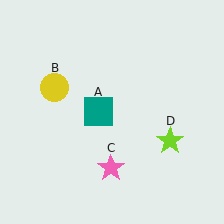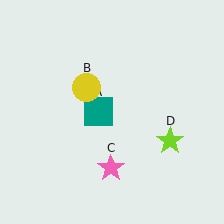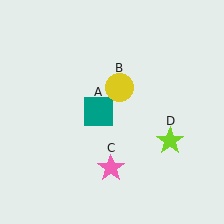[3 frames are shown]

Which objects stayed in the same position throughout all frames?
Teal square (object A) and pink star (object C) and lime star (object D) remained stationary.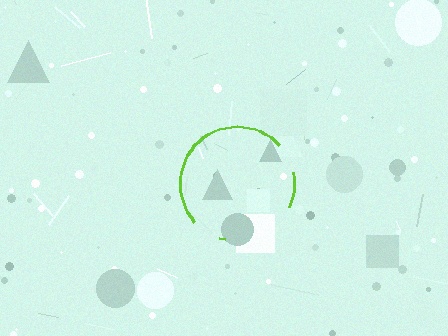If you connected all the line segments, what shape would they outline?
They would outline a circle.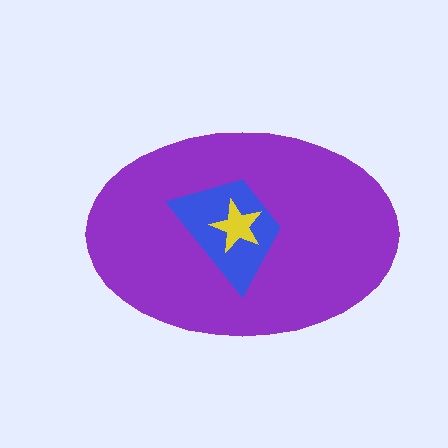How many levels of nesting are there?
3.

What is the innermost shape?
The yellow star.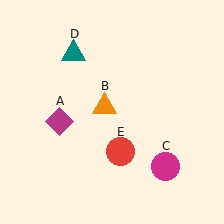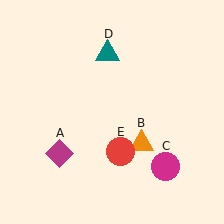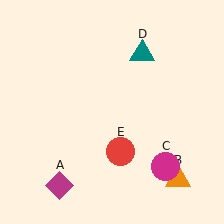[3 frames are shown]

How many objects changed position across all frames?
3 objects changed position: magenta diamond (object A), orange triangle (object B), teal triangle (object D).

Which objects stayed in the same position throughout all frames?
Magenta circle (object C) and red circle (object E) remained stationary.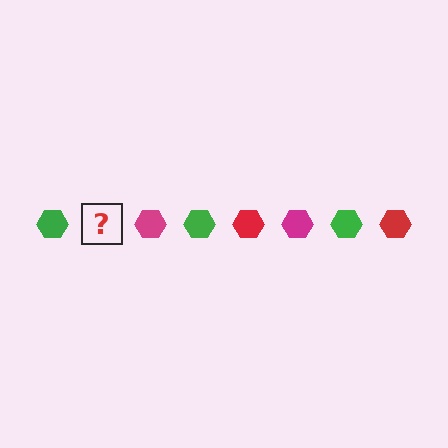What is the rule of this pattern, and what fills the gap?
The rule is that the pattern cycles through green, red, magenta hexagons. The gap should be filled with a red hexagon.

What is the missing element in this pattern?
The missing element is a red hexagon.